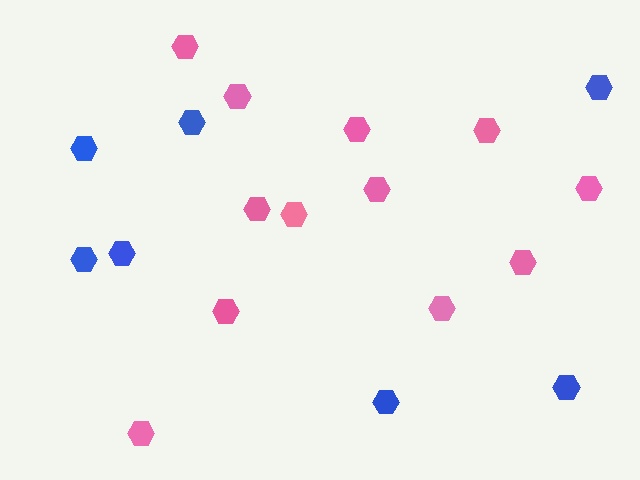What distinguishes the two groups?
There are 2 groups: one group of blue hexagons (7) and one group of pink hexagons (12).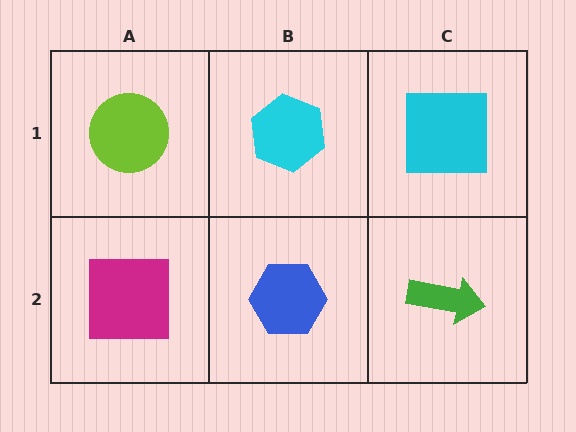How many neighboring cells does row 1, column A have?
2.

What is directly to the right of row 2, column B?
A green arrow.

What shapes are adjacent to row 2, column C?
A cyan square (row 1, column C), a blue hexagon (row 2, column B).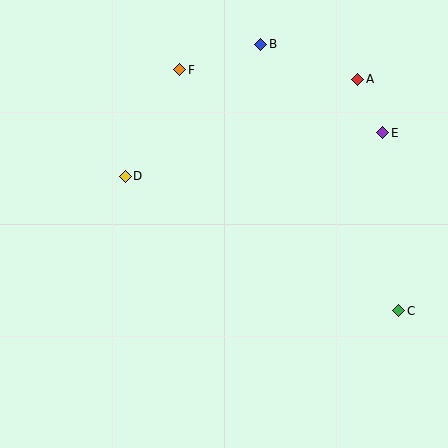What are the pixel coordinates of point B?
Point B is at (261, 44).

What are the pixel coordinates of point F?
Point F is at (180, 70).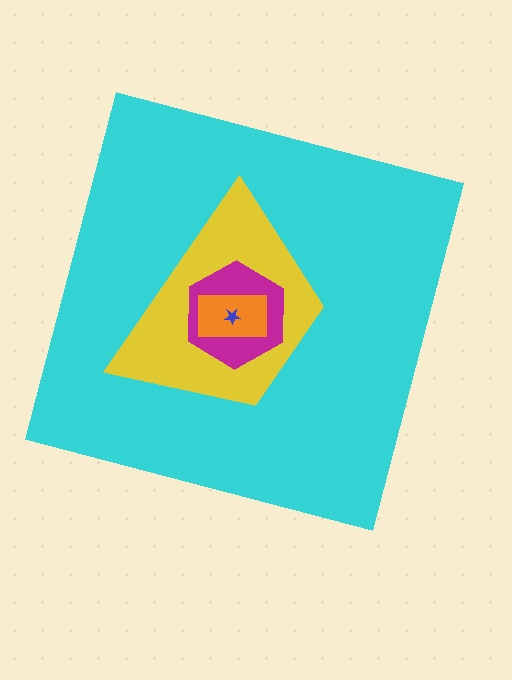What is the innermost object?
The blue star.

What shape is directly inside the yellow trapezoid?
The magenta hexagon.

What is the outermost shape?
The cyan square.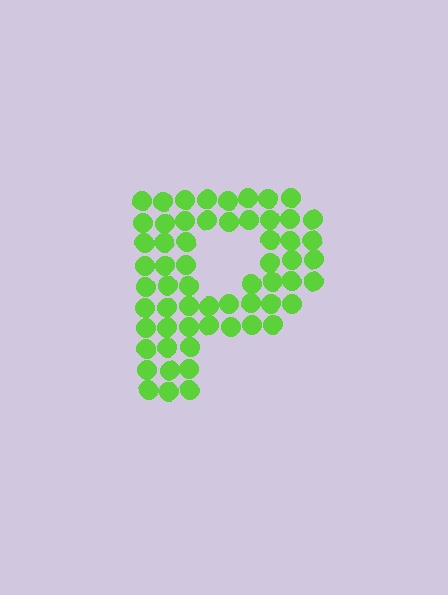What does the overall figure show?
The overall figure shows the letter P.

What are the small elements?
The small elements are circles.